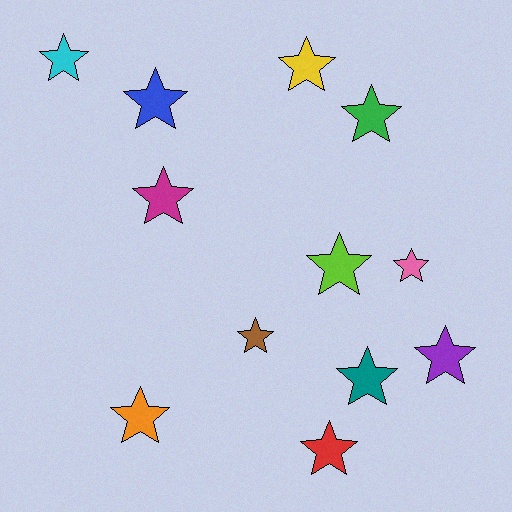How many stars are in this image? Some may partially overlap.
There are 12 stars.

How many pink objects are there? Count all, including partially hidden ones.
There is 1 pink object.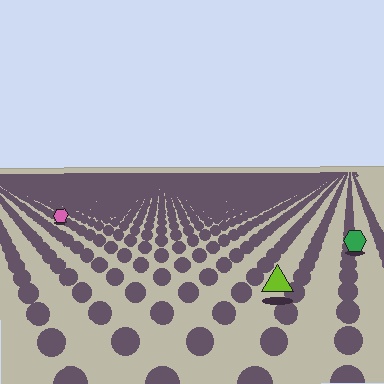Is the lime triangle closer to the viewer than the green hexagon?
Yes. The lime triangle is closer — you can tell from the texture gradient: the ground texture is coarser near it.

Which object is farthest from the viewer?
The pink hexagon is farthest from the viewer. It appears smaller and the ground texture around it is denser.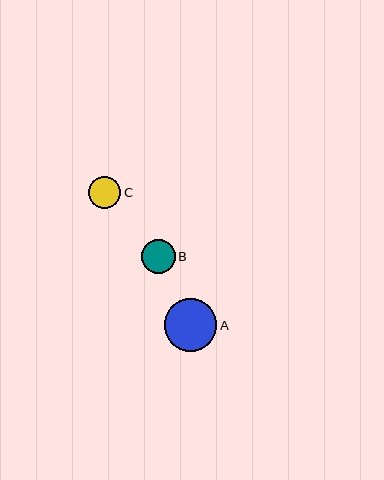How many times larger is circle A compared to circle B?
Circle A is approximately 1.5 times the size of circle B.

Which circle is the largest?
Circle A is the largest with a size of approximately 52 pixels.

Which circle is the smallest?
Circle C is the smallest with a size of approximately 32 pixels.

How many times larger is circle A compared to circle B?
Circle A is approximately 1.5 times the size of circle B.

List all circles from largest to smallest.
From largest to smallest: A, B, C.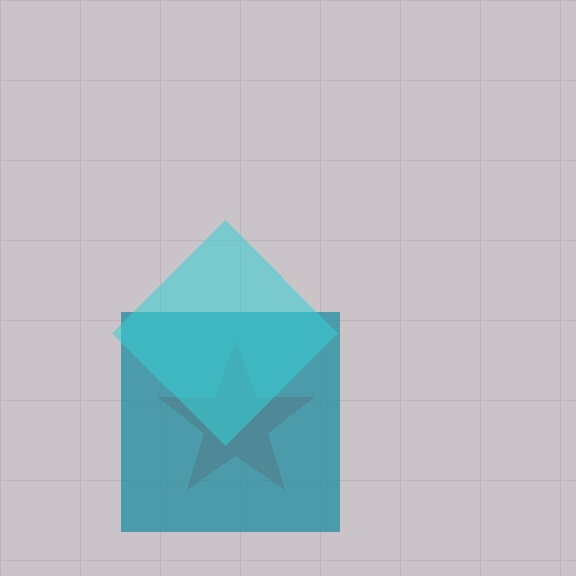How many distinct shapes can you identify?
There are 3 distinct shapes: a red star, a teal square, a cyan diamond.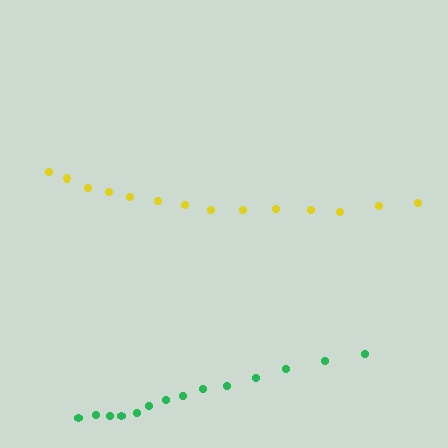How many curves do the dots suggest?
There are 2 distinct paths.